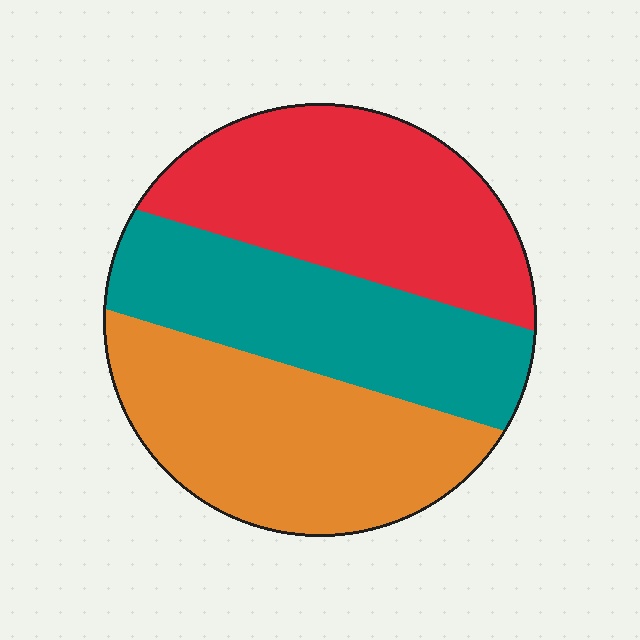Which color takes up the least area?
Teal, at roughly 30%.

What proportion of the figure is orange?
Orange takes up about one third (1/3) of the figure.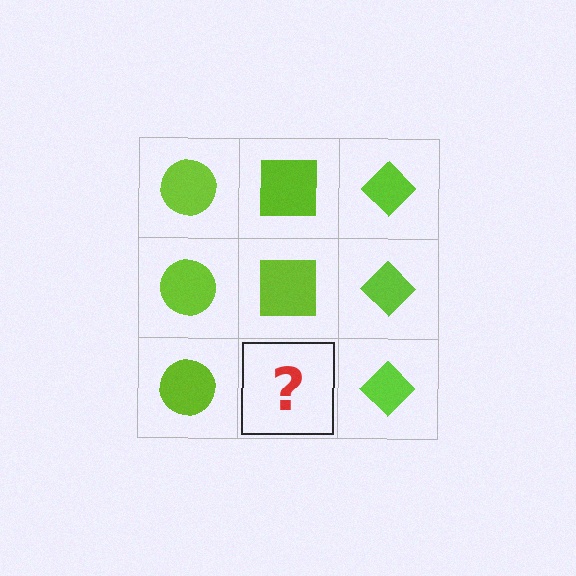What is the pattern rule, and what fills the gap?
The rule is that each column has a consistent shape. The gap should be filled with a lime square.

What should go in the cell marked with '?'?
The missing cell should contain a lime square.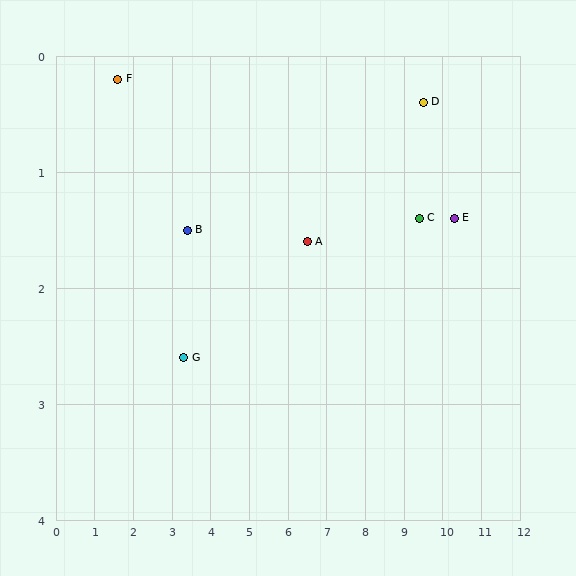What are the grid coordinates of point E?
Point E is at approximately (10.3, 1.4).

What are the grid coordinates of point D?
Point D is at approximately (9.5, 0.4).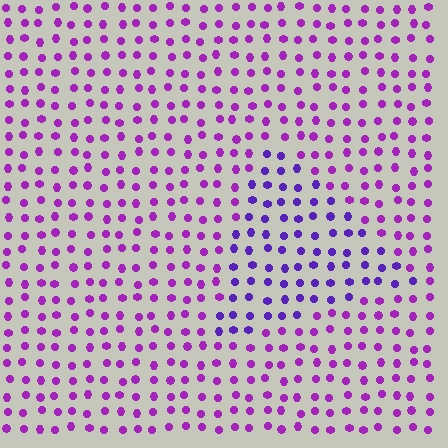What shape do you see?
I see a triangle.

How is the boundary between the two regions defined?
The boundary is defined purely by a slight shift in hue (about 29 degrees). Spacing, size, and orientation are identical on both sides.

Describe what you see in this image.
The image is filled with small purple elements in a uniform arrangement. A triangle-shaped region is visible where the elements are tinted to a slightly different hue, forming a subtle color boundary.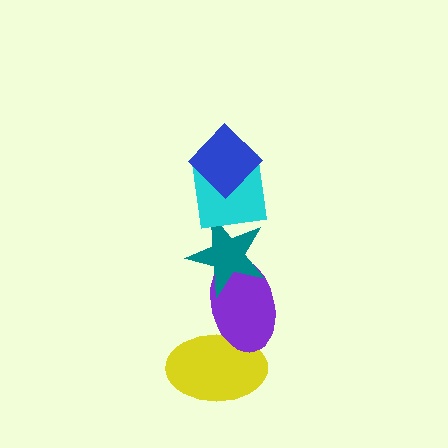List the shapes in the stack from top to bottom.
From top to bottom: the blue diamond, the cyan square, the teal star, the purple ellipse, the yellow ellipse.